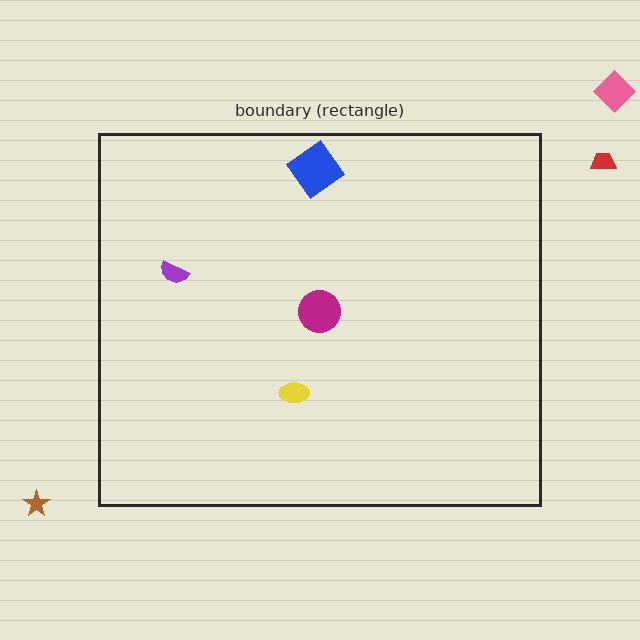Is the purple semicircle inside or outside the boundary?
Inside.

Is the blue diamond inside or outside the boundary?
Inside.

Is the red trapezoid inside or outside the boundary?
Outside.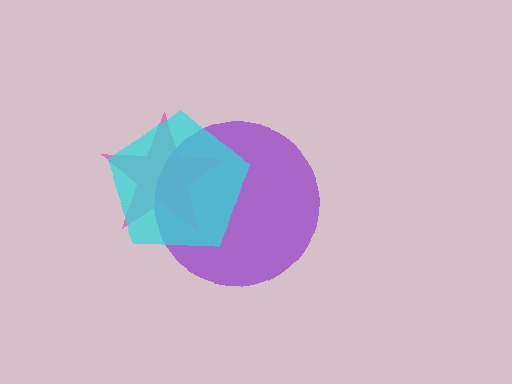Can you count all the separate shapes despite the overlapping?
Yes, there are 3 separate shapes.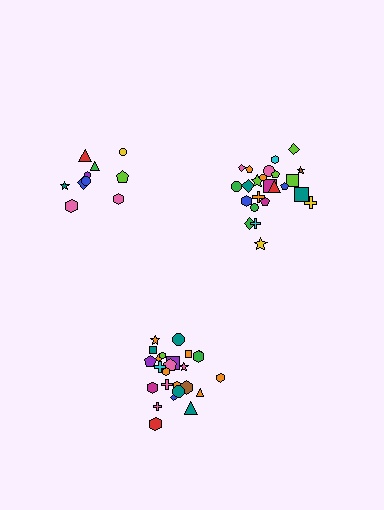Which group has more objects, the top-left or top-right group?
The top-right group.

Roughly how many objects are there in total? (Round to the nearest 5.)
Roughly 60 objects in total.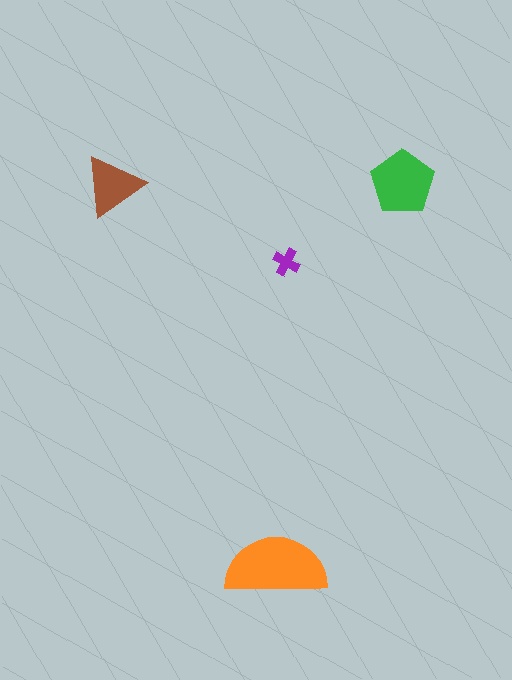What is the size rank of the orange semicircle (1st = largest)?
1st.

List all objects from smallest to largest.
The purple cross, the brown triangle, the green pentagon, the orange semicircle.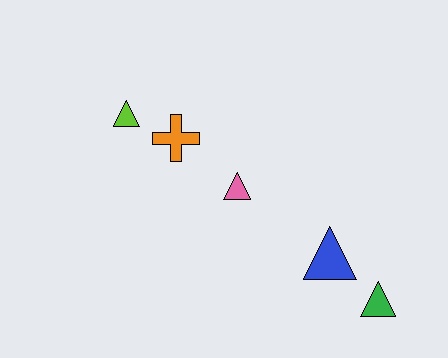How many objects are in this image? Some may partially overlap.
There are 5 objects.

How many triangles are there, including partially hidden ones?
There are 4 triangles.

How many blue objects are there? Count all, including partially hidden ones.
There is 1 blue object.